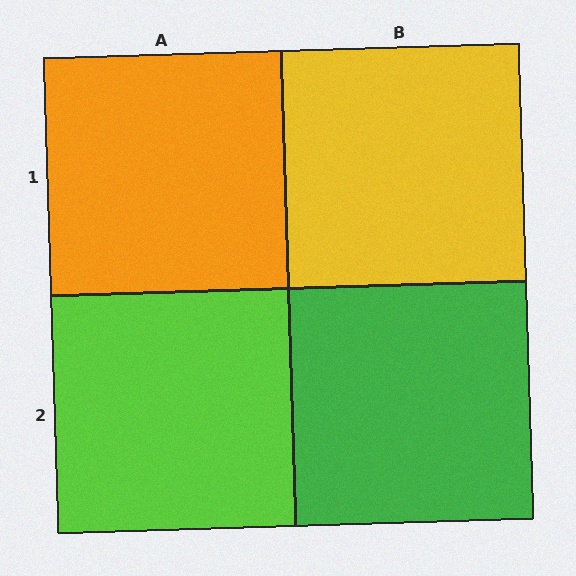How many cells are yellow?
1 cell is yellow.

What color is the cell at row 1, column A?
Orange.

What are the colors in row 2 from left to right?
Lime, green.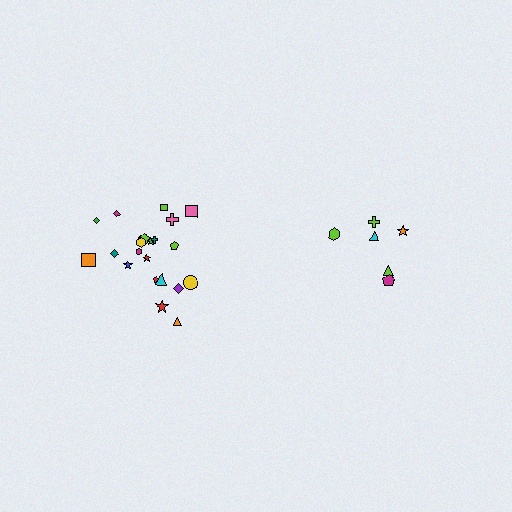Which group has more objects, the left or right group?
The left group.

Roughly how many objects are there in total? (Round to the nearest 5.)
Roughly 30 objects in total.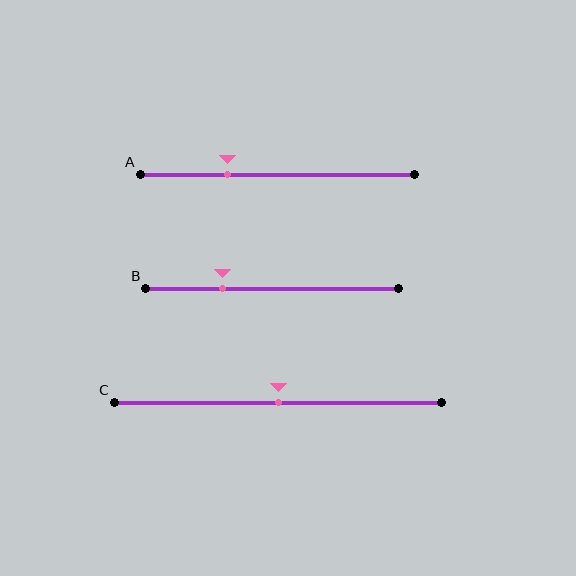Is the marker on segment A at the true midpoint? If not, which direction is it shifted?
No, the marker on segment A is shifted to the left by about 18% of the segment length.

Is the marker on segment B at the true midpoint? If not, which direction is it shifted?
No, the marker on segment B is shifted to the left by about 20% of the segment length.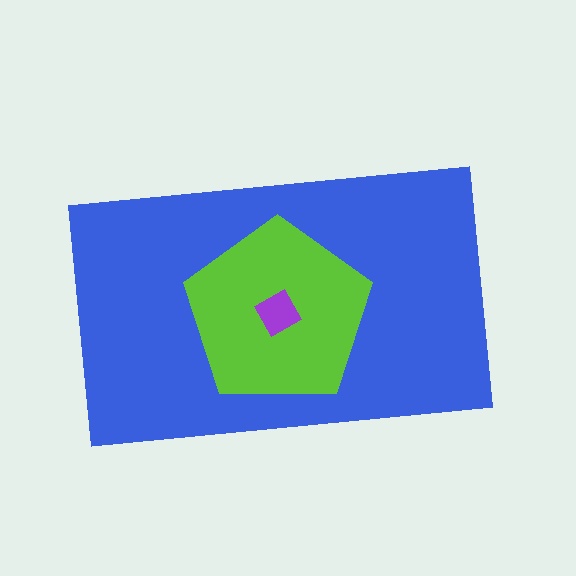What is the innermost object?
The purple diamond.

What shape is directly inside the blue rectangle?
The lime pentagon.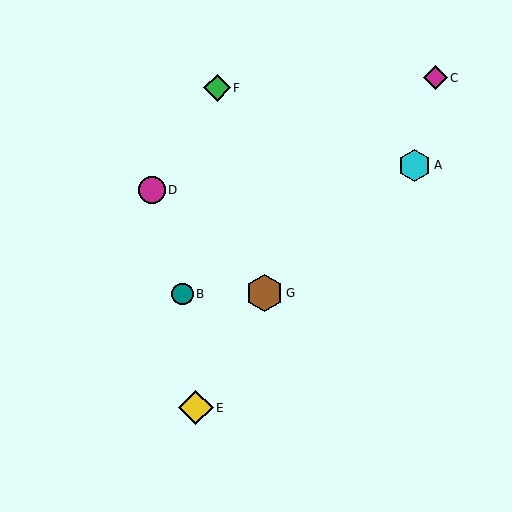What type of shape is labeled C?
Shape C is a magenta diamond.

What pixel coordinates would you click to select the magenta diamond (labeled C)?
Click at (435, 78) to select the magenta diamond C.